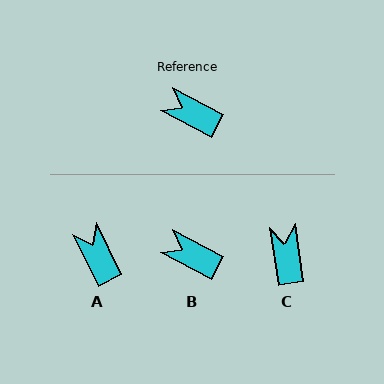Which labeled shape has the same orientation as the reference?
B.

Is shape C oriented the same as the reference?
No, it is off by about 53 degrees.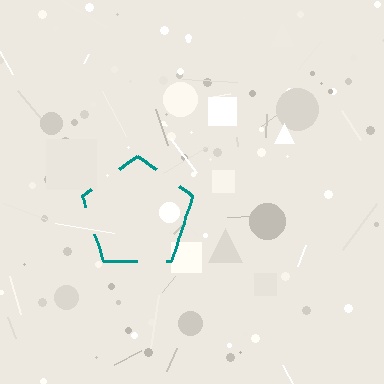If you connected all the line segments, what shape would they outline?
They would outline a pentagon.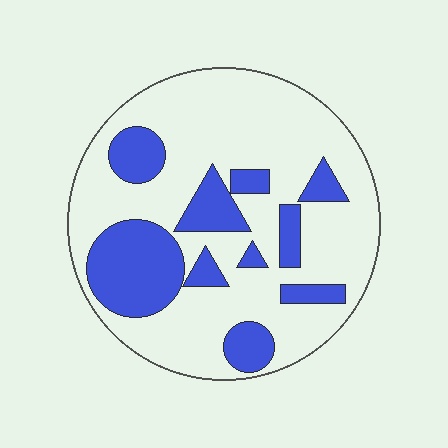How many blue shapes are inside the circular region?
10.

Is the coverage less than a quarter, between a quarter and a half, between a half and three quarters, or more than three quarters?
Between a quarter and a half.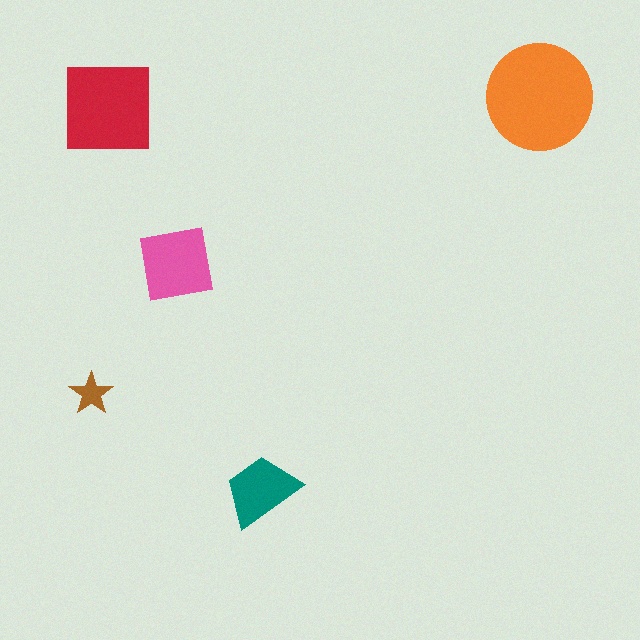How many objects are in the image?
There are 5 objects in the image.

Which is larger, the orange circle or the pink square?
The orange circle.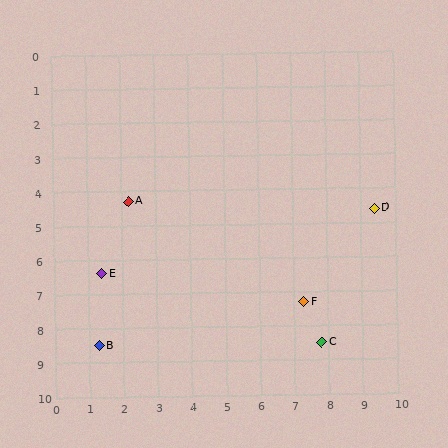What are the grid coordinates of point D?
Point D is at approximately (9.4, 4.6).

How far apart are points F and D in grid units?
Points F and D are about 3.4 grid units apart.